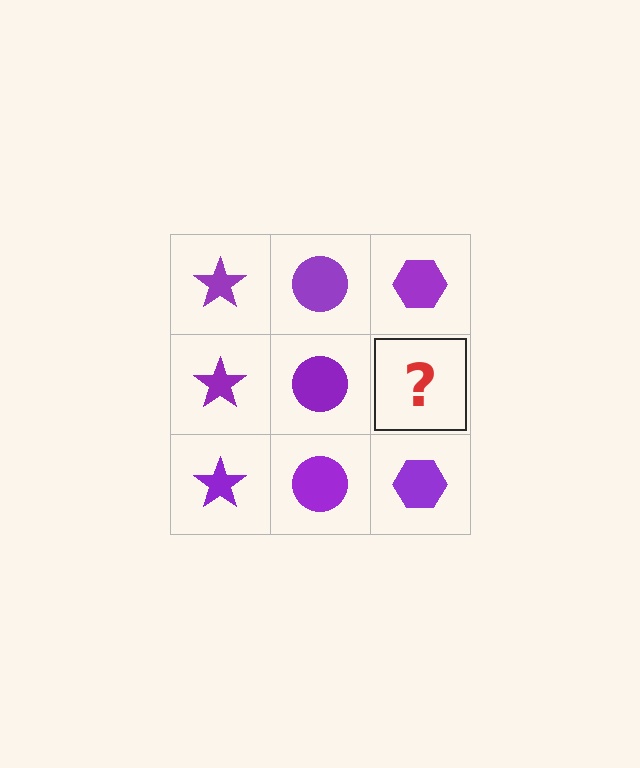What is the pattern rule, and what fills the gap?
The rule is that each column has a consistent shape. The gap should be filled with a purple hexagon.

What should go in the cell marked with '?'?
The missing cell should contain a purple hexagon.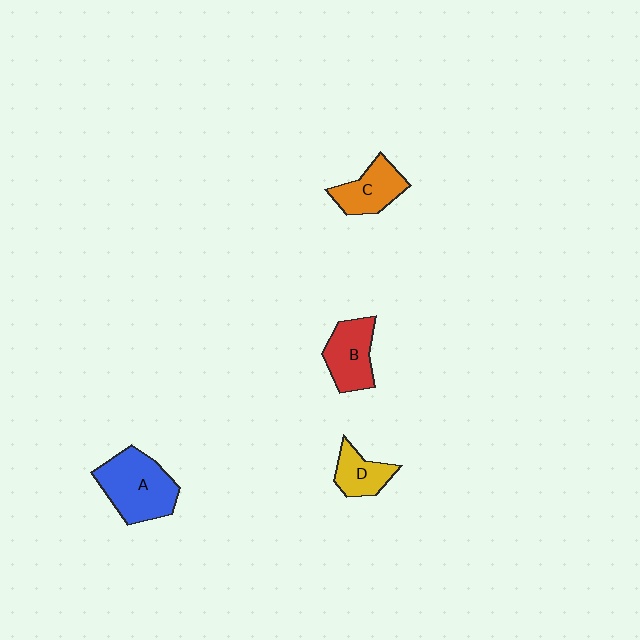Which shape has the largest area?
Shape A (blue).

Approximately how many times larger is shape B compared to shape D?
Approximately 1.4 times.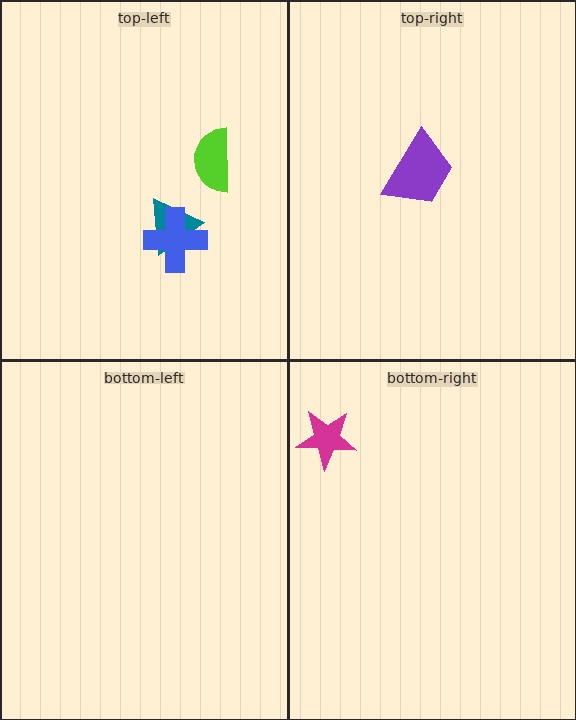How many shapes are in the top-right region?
1.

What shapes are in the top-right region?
The purple trapezoid.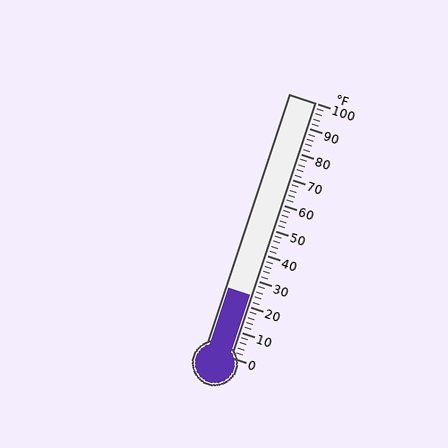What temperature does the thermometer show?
The thermometer shows approximately 24°F.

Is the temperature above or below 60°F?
The temperature is below 60°F.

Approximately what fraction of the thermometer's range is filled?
The thermometer is filled to approximately 25% of its range.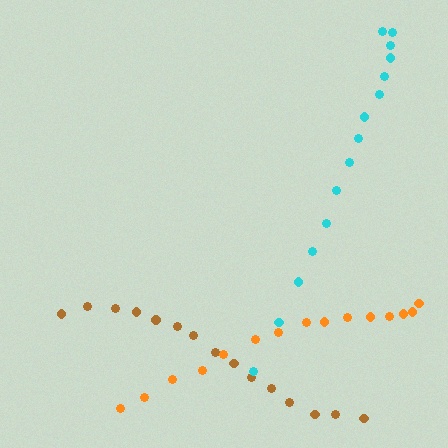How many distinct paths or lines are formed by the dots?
There are 3 distinct paths.